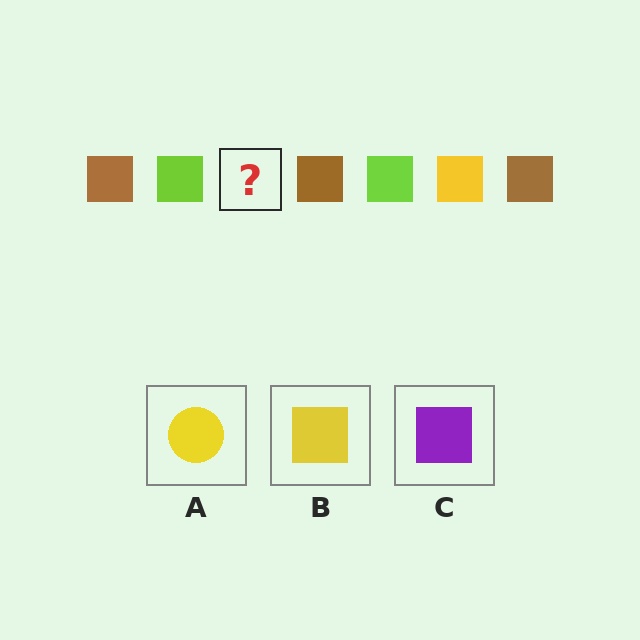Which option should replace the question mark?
Option B.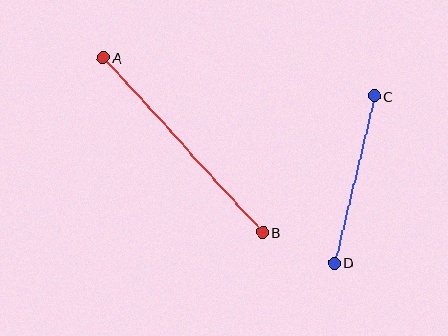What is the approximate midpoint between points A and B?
The midpoint is at approximately (183, 145) pixels.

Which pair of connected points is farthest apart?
Points A and B are farthest apart.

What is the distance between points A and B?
The distance is approximately 237 pixels.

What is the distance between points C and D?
The distance is approximately 172 pixels.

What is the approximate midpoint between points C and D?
The midpoint is at approximately (354, 180) pixels.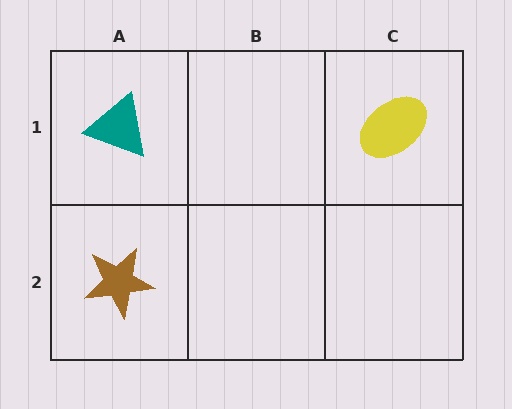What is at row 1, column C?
A yellow ellipse.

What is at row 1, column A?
A teal triangle.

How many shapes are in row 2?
1 shape.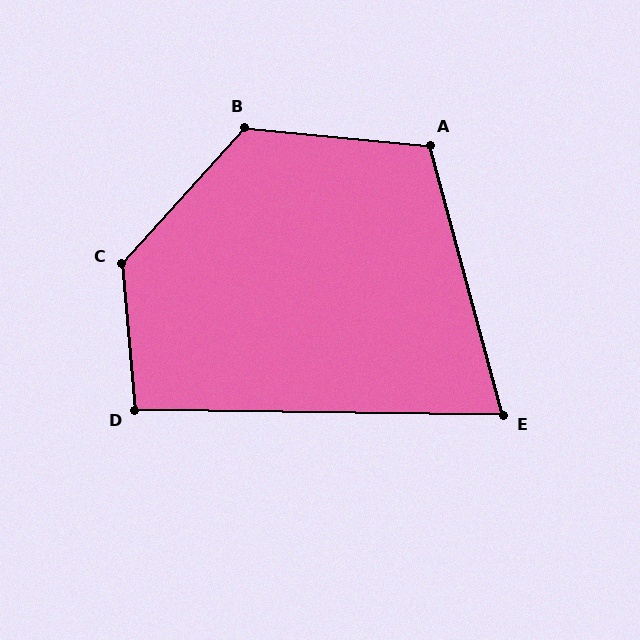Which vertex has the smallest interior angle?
E, at approximately 74 degrees.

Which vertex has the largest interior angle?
C, at approximately 133 degrees.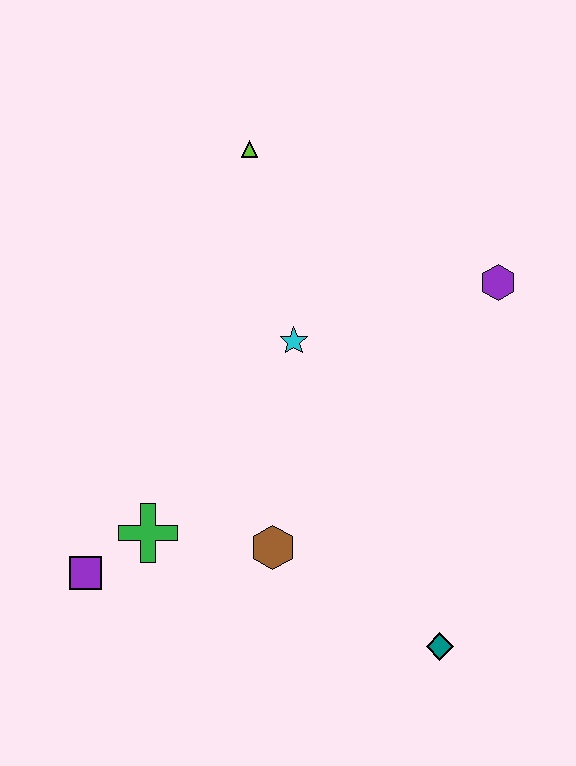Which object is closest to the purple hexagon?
The cyan star is closest to the purple hexagon.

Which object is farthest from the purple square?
The purple hexagon is farthest from the purple square.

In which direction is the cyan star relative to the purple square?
The cyan star is above the purple square.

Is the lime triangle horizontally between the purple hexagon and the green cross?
Yes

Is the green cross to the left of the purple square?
No